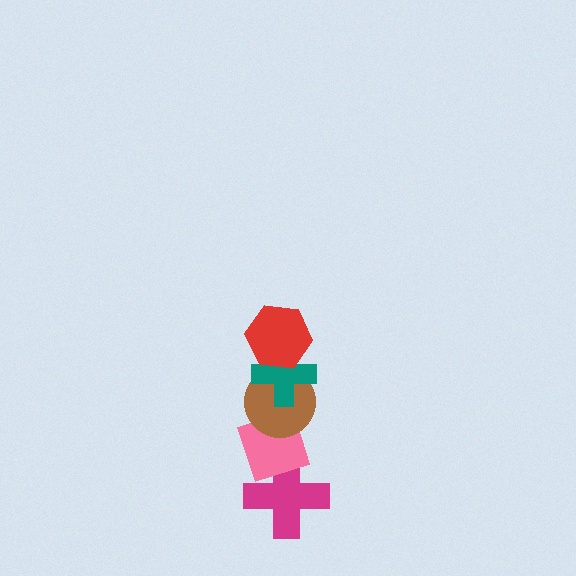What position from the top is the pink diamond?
The pink diamond is 4th from the top.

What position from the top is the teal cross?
The teal cross is 2nd from the top.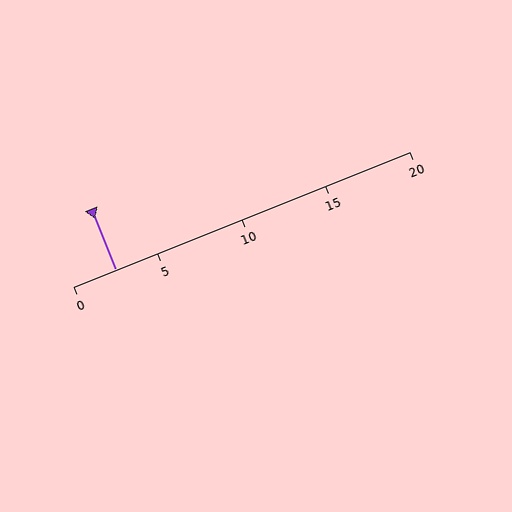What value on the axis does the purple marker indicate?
The marker indicates approximately 2.5.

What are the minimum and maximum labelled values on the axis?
The axis runs from 0 to 20.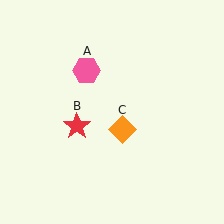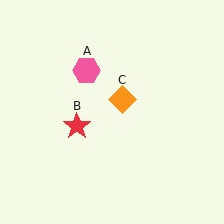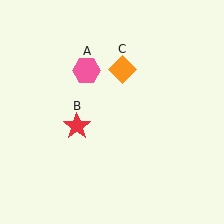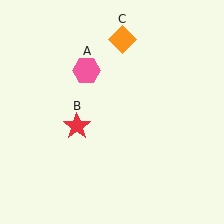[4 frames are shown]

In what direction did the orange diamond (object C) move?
The orange diamond (object C) moved up.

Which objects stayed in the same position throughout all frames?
Pink hexagon (object A) and red star (object B) remained stationary.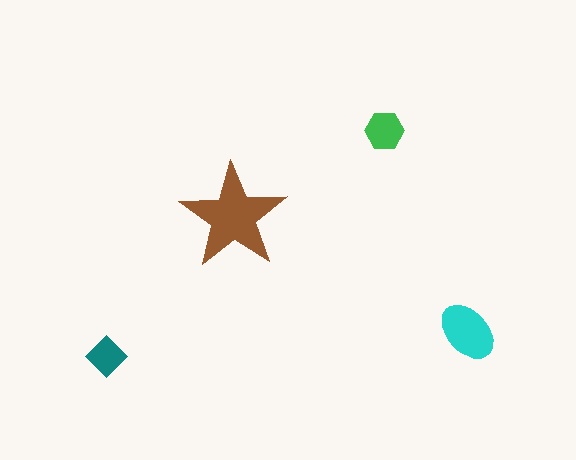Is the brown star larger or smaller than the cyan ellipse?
Larger.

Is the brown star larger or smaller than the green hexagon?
Larger.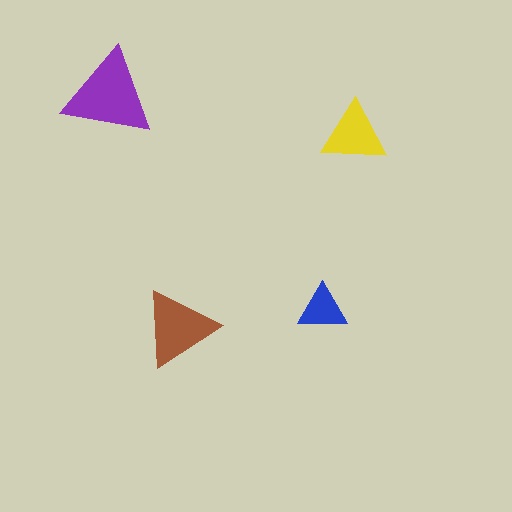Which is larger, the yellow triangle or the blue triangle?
The yellow one.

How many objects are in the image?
There are 4 objects in the image.